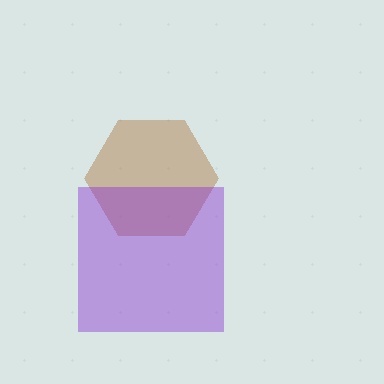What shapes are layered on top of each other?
The layered shapes are: a brown hexagon, a purple square.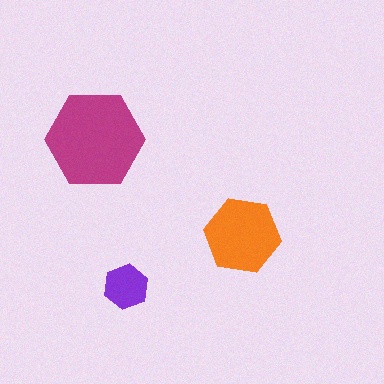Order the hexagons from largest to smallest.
the magenta one, the orange one, the purple one.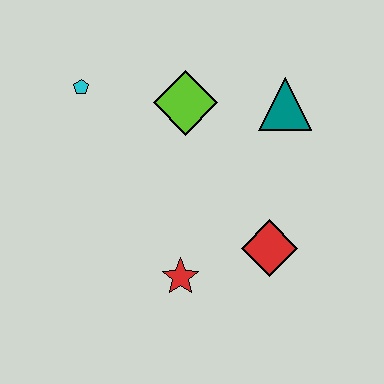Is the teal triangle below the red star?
No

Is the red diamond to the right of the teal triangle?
No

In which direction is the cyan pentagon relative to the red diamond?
The cyan pentagon is to the left of the red diamond.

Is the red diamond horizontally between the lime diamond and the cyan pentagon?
No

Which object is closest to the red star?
The red diamond is closest to the red star.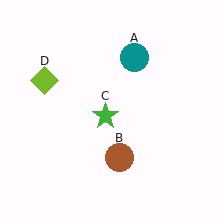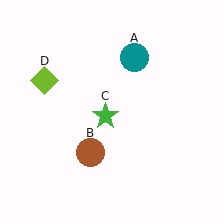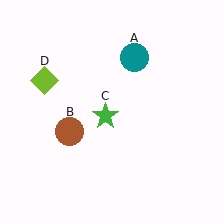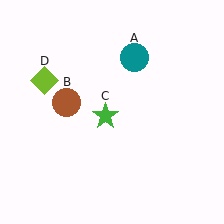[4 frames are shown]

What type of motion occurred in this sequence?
The brown circle (object B) rotated clockwise around the center of the scene.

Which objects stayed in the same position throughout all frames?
Teal circle (object A) and green star (object C) and lime diamond (object D) remained stationary.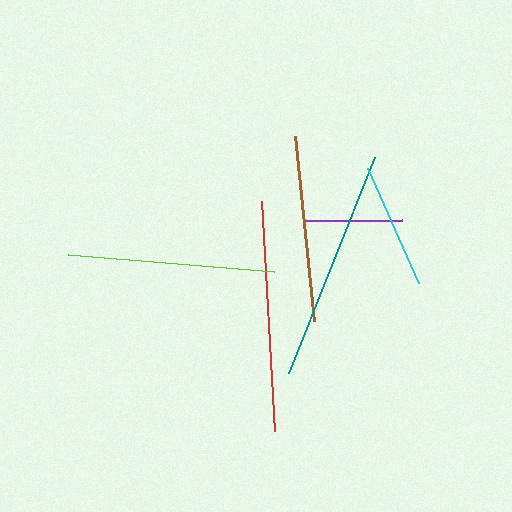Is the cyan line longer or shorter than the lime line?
The lime line is longer than the cyan line.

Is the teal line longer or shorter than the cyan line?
The teal line is longer than the cyan line.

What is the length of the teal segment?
The teal segment is approximately 233 pixels long.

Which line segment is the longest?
The teal line is the longest at approximately 233 pixels.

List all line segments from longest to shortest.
From longest to shortest: teal, red, lime, brown, cyan, purple.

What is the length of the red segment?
The red segment is approximately 230 pixels long.